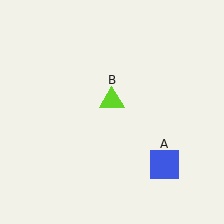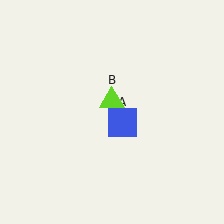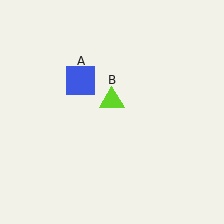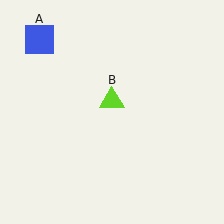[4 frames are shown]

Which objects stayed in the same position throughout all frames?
Lime triangle (object B) remained stationary.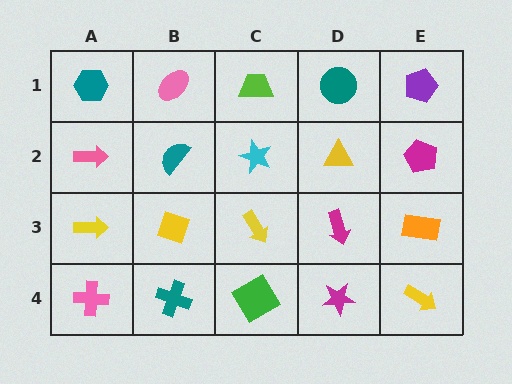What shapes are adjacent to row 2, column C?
A lime trapezoid (row 1, column C), a yellow arrow (row 3, column C), a teal semicircle (row 2, column B), a yellow triangle (row 2, column D).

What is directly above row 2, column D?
A teal circle.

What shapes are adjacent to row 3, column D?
A yellow triangle (row 2, column D), a magenta star (row 4, column D), a yellow arrow (row 3, column C), an orange rectangle (row 3, column E).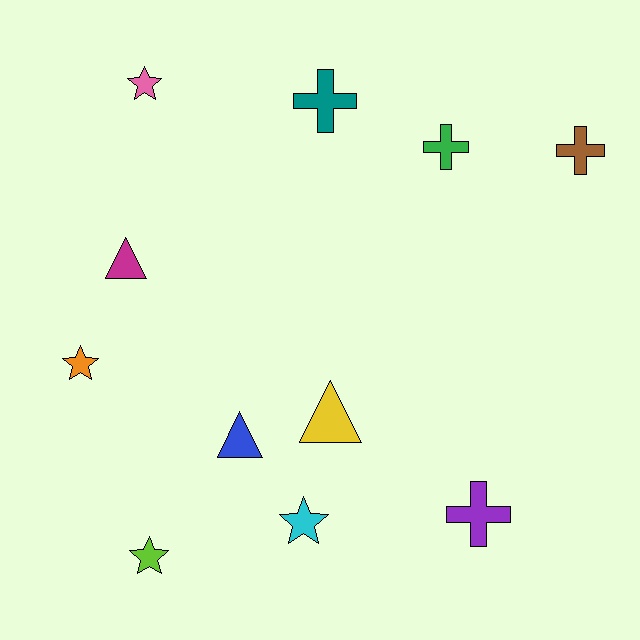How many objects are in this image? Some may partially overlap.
There are 11 objects.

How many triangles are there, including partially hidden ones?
There are 3 triangles.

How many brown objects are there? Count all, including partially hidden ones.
There is 1 brown object.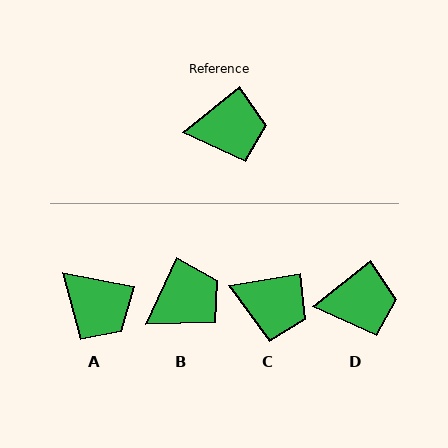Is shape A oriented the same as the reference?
No, it is off by about 50 degrees.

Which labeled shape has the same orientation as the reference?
D.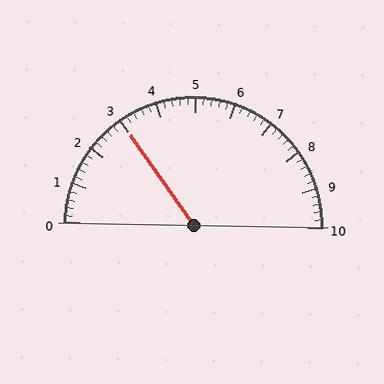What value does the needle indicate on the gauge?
The needle indicates approximately 3.0.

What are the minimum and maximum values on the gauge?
The gauge ranges from 0 to 10.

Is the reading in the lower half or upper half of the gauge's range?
The reading is in the lower half of the range (0 to 10).